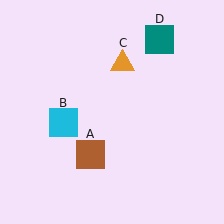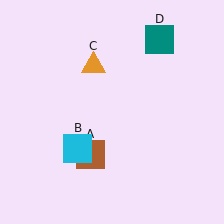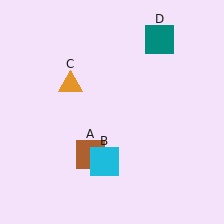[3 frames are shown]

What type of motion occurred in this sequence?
The cyan square (object B), orange triangle (object C) rotated counterclockwise around the center of the scene.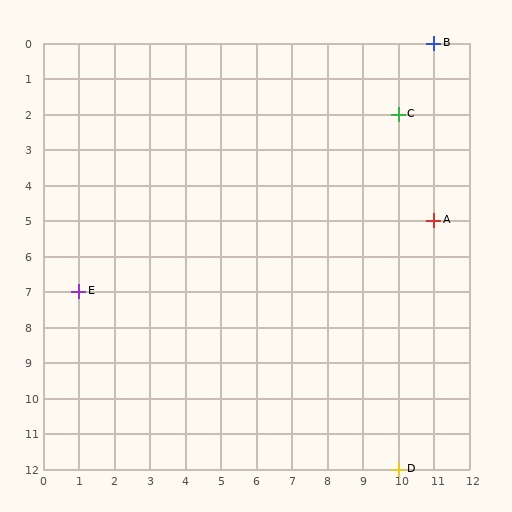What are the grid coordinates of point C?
Point C is at grid coordinates (10, 2).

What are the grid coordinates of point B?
Point B is at grid coordinates (11, 0).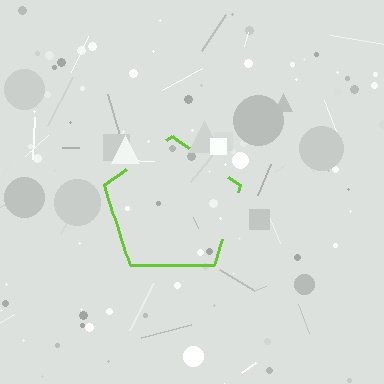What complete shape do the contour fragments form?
The contour fragments form a pentagon.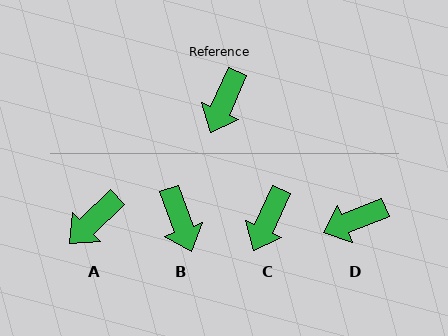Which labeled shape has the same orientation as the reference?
C.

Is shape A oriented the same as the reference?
No, it is off by about 22 degrees.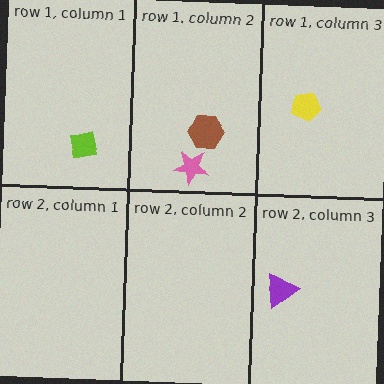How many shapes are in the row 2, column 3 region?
1.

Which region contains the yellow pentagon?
The row 1, column 3 region.